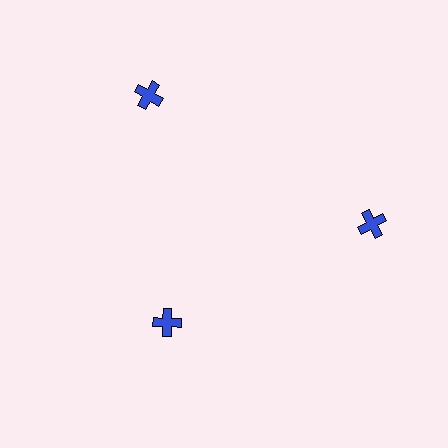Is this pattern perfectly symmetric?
No. The 3 blue crosses are arranged in a ring, but one element near the 7 o'clock position is pulled inward toward the center, breaking the 3-fold rotational symmetry.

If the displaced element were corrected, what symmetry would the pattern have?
It would have 3-fold rotational symmetry — the pattern would map onto itself every 120 degrees.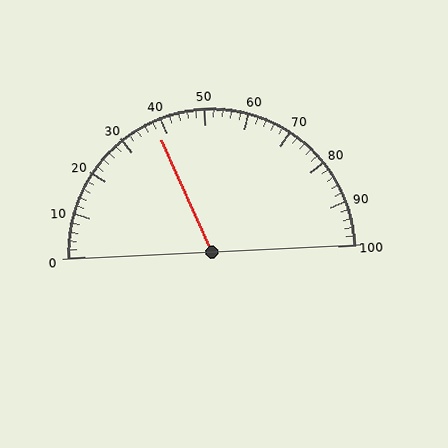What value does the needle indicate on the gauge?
The needle indicates approximately 38.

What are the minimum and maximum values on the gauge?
The gauge ranges from 0 to 100.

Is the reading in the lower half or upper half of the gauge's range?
The reading is in the lower half of the range (0 to 100).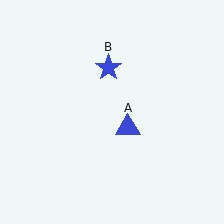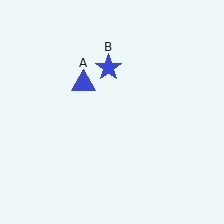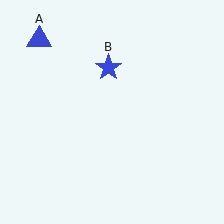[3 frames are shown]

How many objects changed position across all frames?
1 object changed position: blue triangle (object A).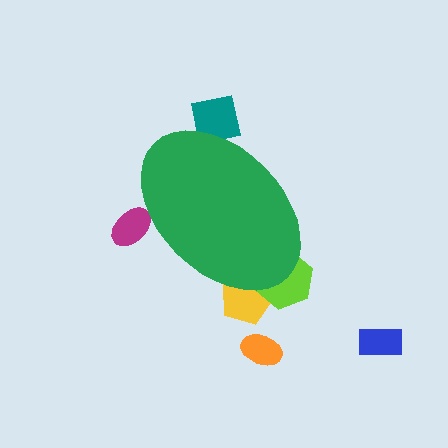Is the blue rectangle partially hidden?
No, the blue rectangle is fully visible.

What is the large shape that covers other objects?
A green ellipse.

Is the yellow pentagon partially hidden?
Yes, the yellow pentagon is partially hidden behind the green ellipse.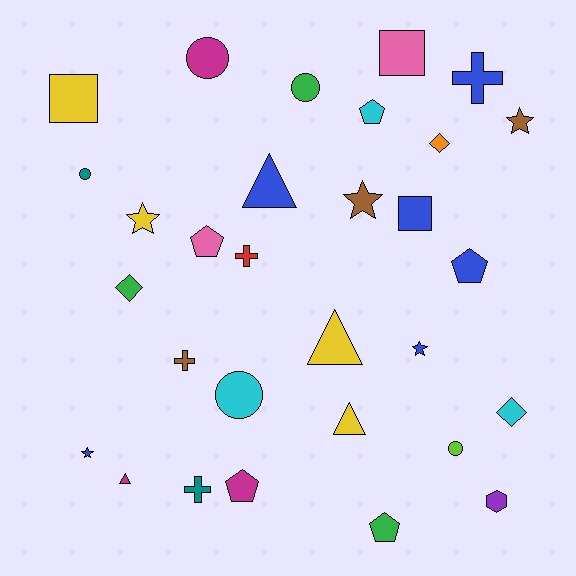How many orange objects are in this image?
There is 1 orange object.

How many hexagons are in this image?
There is 1 hexagon.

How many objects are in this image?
There are 30 objects.